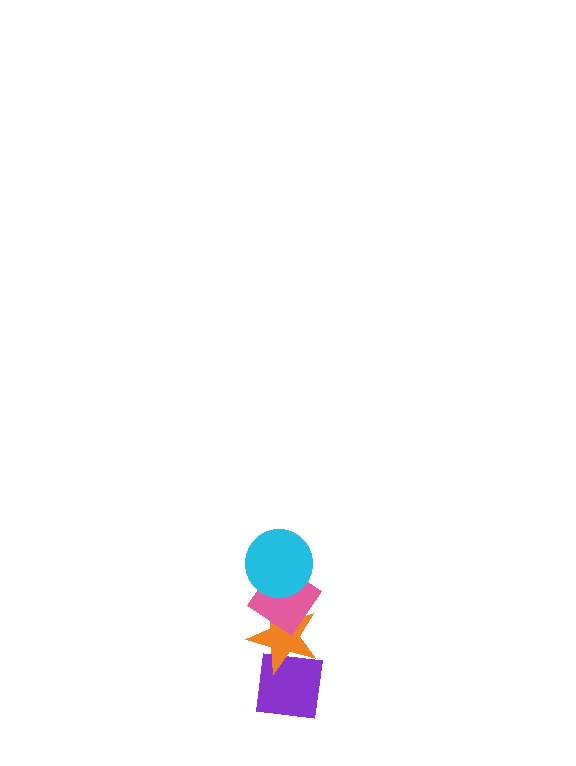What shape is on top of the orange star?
The pink diamond is on top of the orange star.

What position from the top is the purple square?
The purple square is 4th from the top.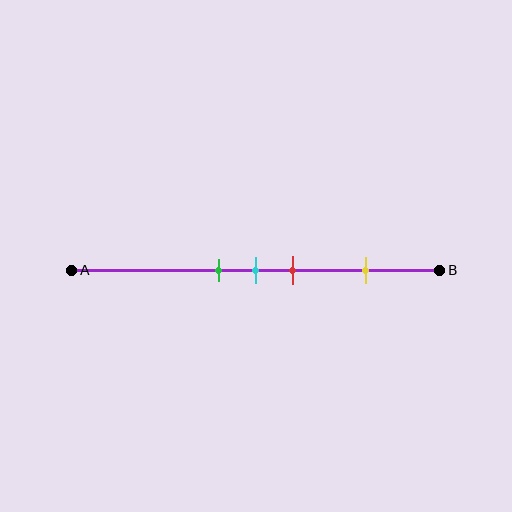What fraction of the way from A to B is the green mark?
The green mark is approximately 40% (0.4) of the way from A to B.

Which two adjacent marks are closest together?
The green and cyan marks are the closest adjacent pair.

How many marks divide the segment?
There are 4 marks dividing the segment.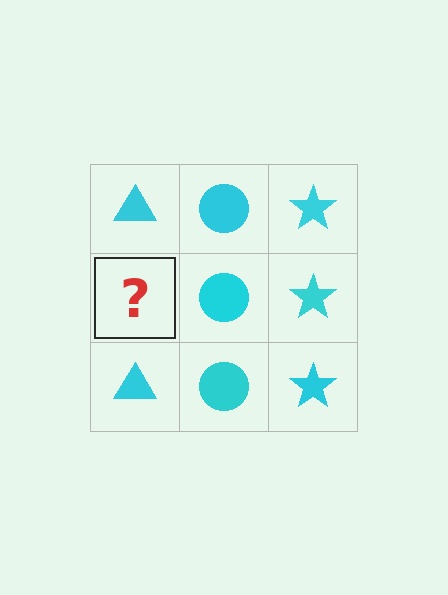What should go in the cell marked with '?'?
The missing cell should contain a cyan triangle.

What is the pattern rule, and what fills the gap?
The rule is that each column has a consistent shape. The gap should be filled with a cyan triangle.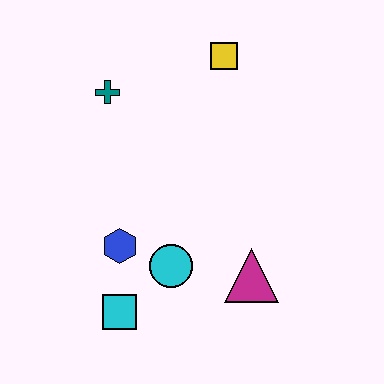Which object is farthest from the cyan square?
The yellow square is farthest from the cyan square.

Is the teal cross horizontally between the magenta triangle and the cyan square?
No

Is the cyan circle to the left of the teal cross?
No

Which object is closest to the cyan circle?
The blue hexagon is closest to the cyan circle.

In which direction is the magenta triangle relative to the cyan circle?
The magenta triangle is to the right of the cyan circle.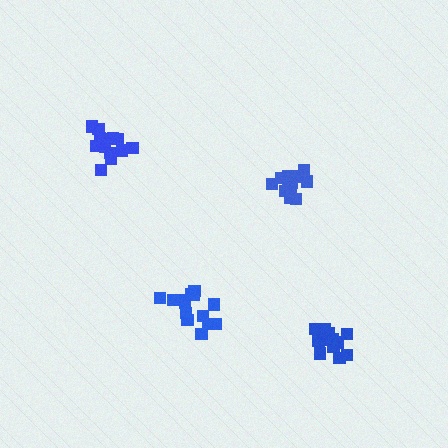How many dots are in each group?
Group 1: 15 dots, Group 2: 14 dots, Group 3: 15 dots, Group 4: 14 dots (58 total).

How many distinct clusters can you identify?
There are 4 distinct clusters.